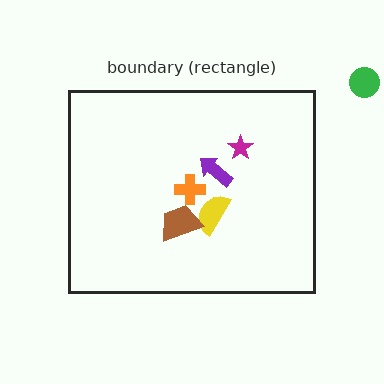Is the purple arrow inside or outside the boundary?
Inside.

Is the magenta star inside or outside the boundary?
Inside.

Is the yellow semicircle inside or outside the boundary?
Inside.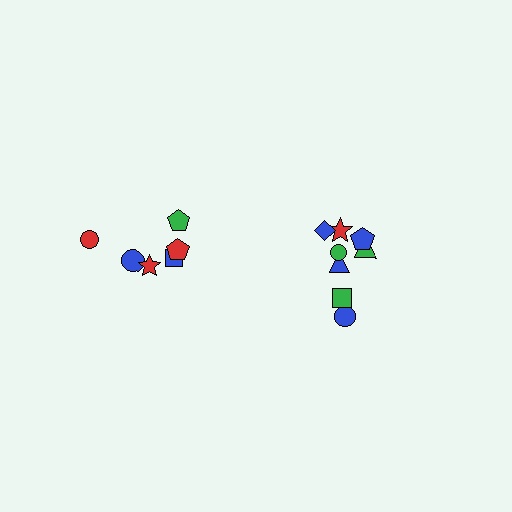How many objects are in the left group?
There are 6 objects.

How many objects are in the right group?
There are 8 objects.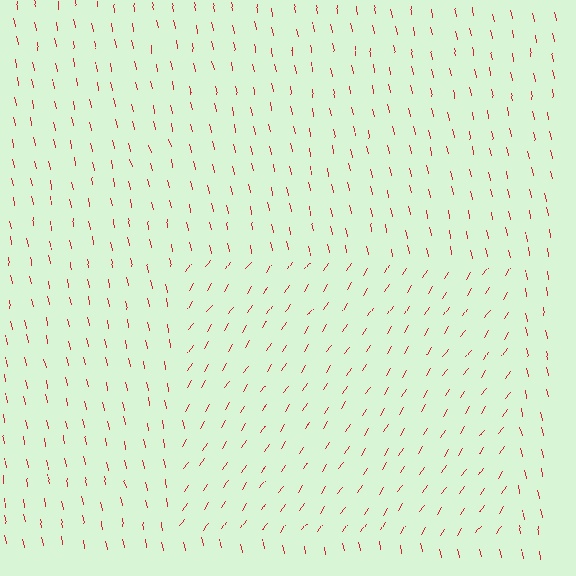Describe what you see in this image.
The image is filled with small red line segments. A rectangle region in the image has lines oriented differently from the surrounding lines, creating a visible texture boundary.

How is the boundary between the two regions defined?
The boundary is defined purely by a change in line orientation (approximately 45 degrees difference). All lines are the same color and thickness.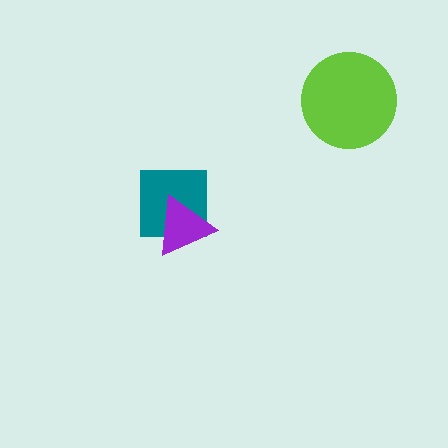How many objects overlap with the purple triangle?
1 object overlaps with the purple triangle.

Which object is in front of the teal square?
The purple triangle is in front of the teal square.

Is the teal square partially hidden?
Yes, it is partially covered by another shape.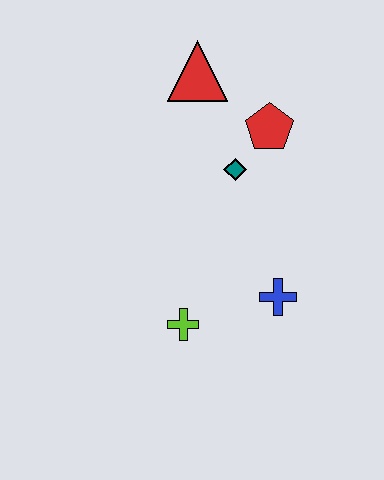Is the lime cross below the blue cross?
Yes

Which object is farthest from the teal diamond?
The lime cross is farthest from the teal diamond.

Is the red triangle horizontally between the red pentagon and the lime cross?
Yes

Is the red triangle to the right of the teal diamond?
No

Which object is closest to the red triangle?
The red pentagon is closest to the red triangle.